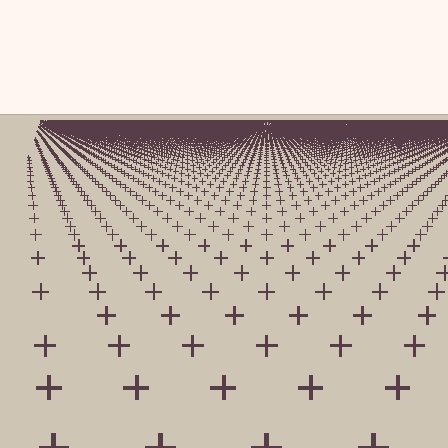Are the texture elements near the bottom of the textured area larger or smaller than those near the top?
Larger. Near the bottom, elements are closer to the viewer and appear at a bigger on-screen size.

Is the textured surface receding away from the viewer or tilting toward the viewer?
The surface is receding away from the viewer. Texture elements get smaller and denser toward the top.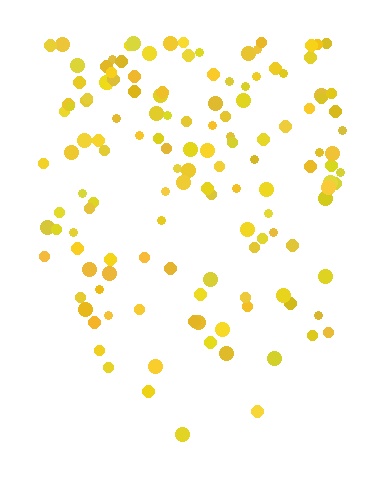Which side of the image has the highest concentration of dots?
The top.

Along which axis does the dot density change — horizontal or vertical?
Vertical.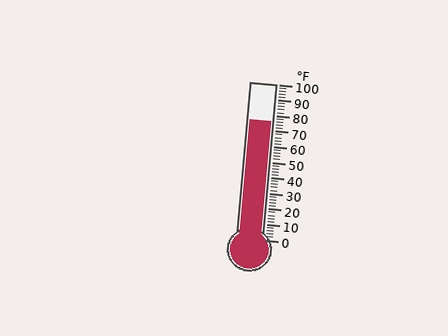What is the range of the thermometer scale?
The thermometer scale ranges from 0°F to 100°F.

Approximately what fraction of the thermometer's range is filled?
The thermometer is filled to approximately 75% of its range.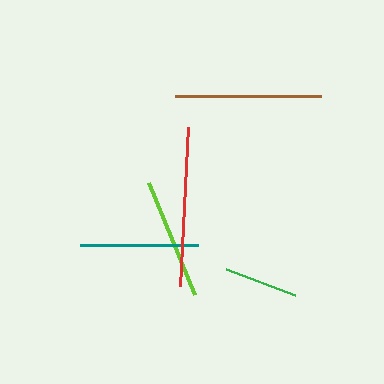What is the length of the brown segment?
The brown segment is approximately 146 pixels long.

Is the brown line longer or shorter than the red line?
The red line is longer than the brown line.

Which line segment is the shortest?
The green line is the shortest at approximately 73 pixels.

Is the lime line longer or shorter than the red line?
The red line is longer than the lime line.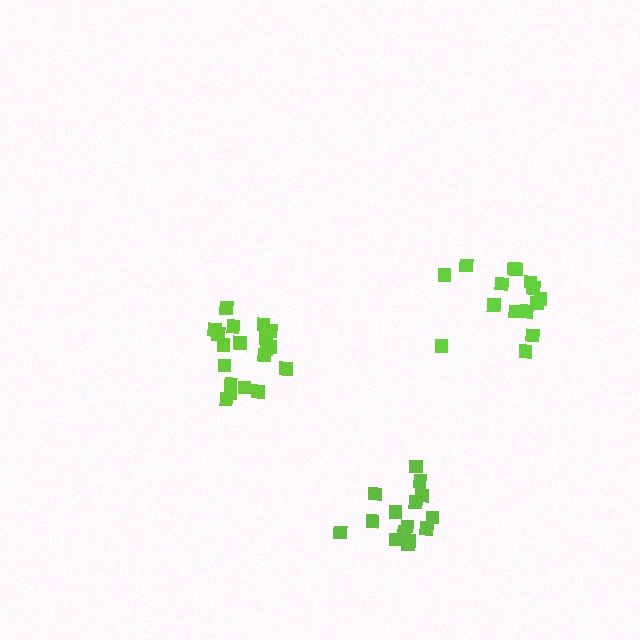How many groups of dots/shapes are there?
There are 3 groups.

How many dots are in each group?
Group 1: 15 dots, Group 2: 19 dots, Group 3: 15 dots (49 total).